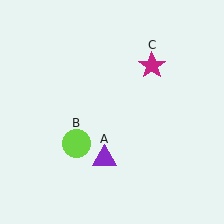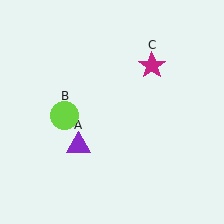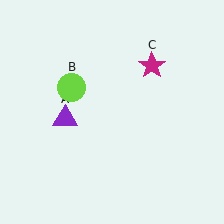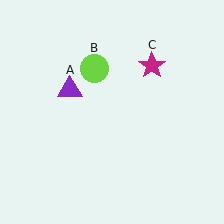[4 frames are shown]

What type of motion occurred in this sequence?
The purple triangle (object A), lime circle (object B) rotated clockwise around the center of the scene.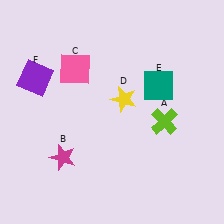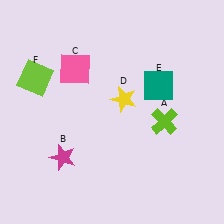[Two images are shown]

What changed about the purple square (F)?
In Image 1, F is purple. In Image 2, it changed to lime.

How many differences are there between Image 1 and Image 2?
There is 1 difference between the two images.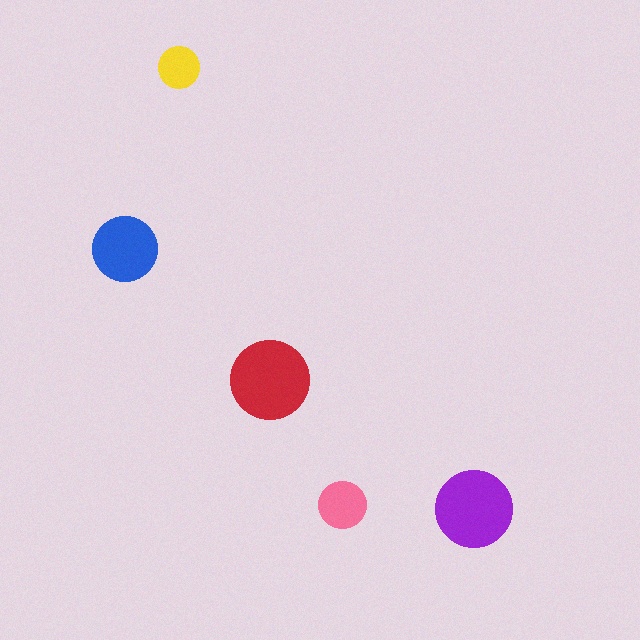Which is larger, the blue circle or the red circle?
The red one.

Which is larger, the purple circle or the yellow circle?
The purple one.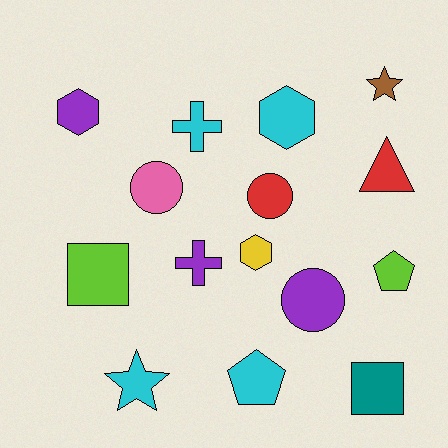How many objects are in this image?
There are 15 objects.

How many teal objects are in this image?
There is 1 teal object.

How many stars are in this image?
There are 2 stars.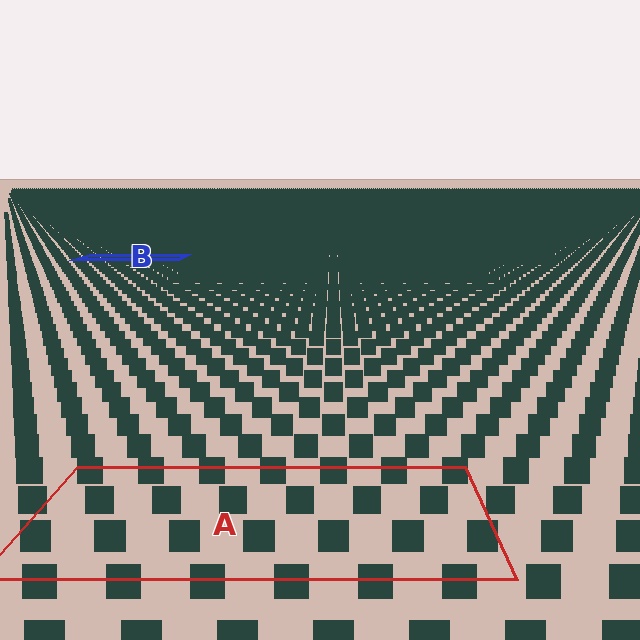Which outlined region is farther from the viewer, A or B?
Region B is farther from the viewer — the texture elements inside it appear smaller and more densely packed.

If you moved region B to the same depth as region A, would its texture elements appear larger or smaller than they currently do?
They would appear larger. At a closer depth, the same texture elements are projected at a bigger on-screen size.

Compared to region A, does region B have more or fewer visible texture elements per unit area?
Region B has more texture elements per unit area — they are packed more densely because it is farther away.